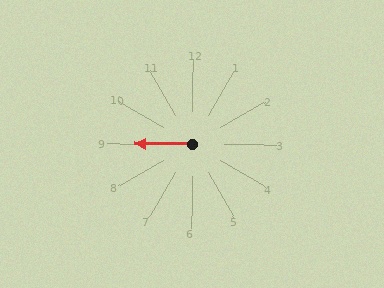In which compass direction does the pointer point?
West.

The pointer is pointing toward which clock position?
Roughly 9 o'clock.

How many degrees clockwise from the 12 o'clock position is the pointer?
Approximately 270 degrees.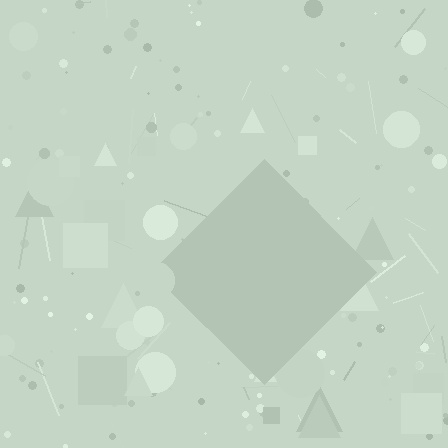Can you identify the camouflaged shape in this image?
The camouflaged shape is a diamond.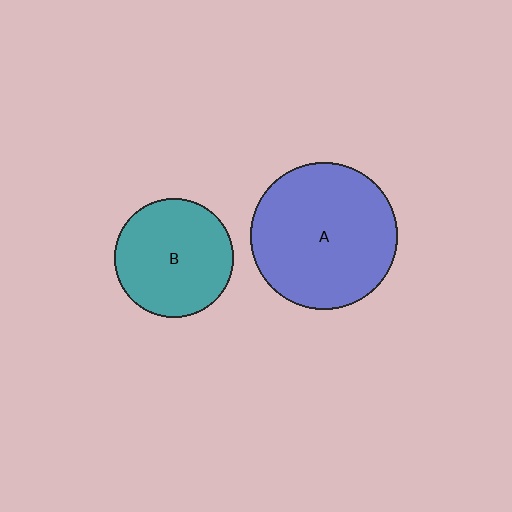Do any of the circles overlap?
No, none of the circles overlap.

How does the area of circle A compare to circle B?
Approximately 1.5 times.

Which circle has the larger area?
Circle A (blue).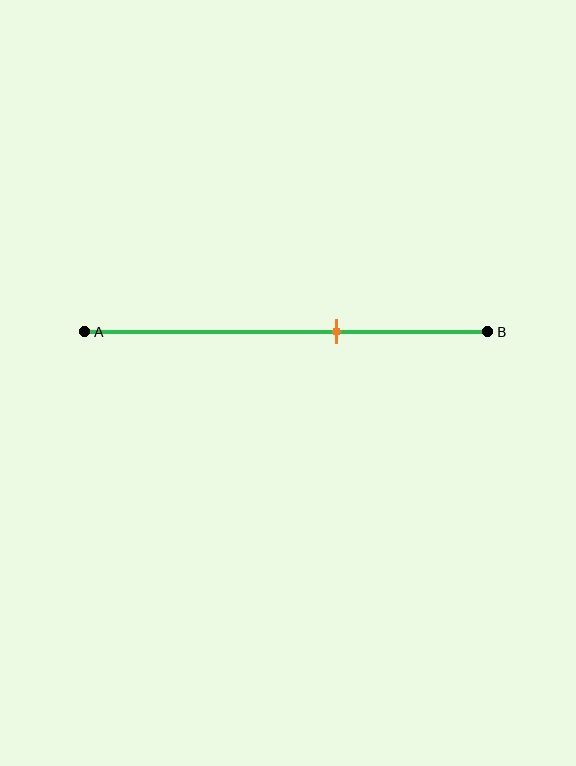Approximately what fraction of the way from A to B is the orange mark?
The orange mark is approximately 60% of the way from A to B.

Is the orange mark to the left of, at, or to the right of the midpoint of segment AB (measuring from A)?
The orange mark is to the right of the midpoint of segment AB.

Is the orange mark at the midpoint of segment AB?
No, the mark is at about 60% from A, not at the 50% midpoint.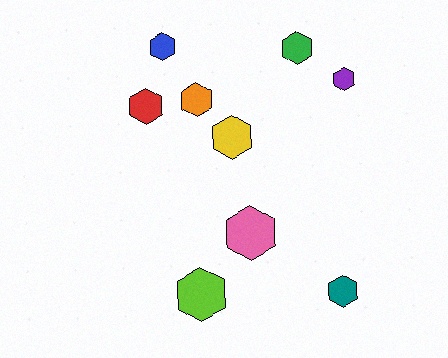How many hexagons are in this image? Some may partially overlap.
There are 9 hexagons.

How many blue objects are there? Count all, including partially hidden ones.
There is 1 blue object.